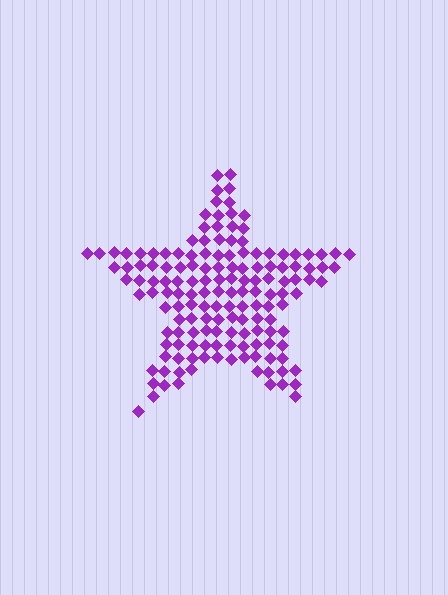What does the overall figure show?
The overall figure shows a star.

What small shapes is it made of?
It is made of small diamonds.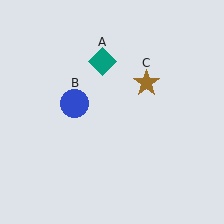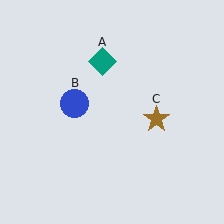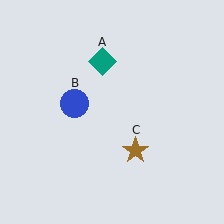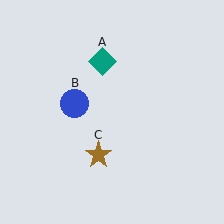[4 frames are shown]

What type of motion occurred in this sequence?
The brown star (object C) rotated clockwise around the center of the scene.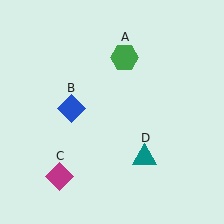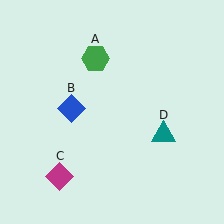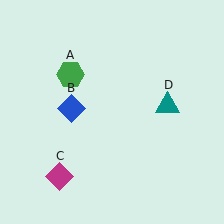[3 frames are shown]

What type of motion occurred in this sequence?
The green hexagon (object A), teal triangle (object D) rotated counterclockwise around the center of the scene.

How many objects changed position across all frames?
2 objects changed position: green hexagon (object A), teal triangle (object D).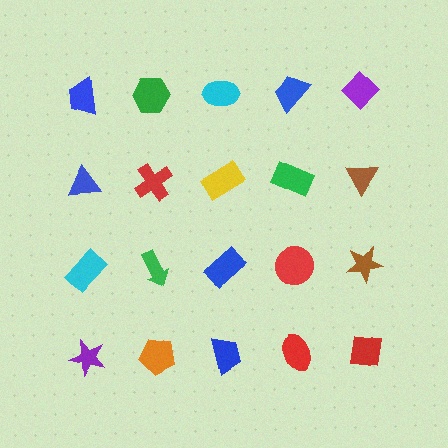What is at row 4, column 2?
An orange pentagon.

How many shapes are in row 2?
5 shapes.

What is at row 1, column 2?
A green hexagon.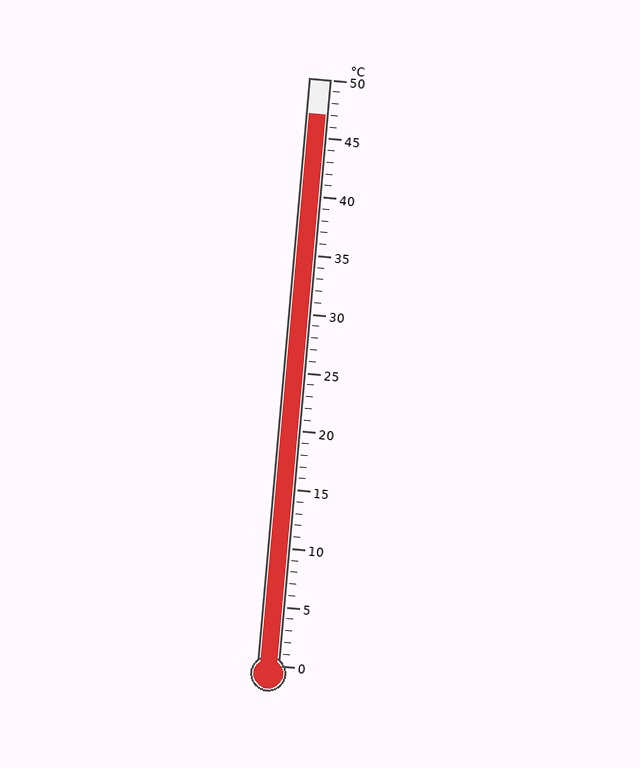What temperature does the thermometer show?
The thermometer shows approximately 47°C.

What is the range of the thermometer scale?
The thermometer scale ranges from 0°C to 50°C.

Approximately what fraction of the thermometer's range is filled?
The thermometer is filled to approximately 95% of its range.